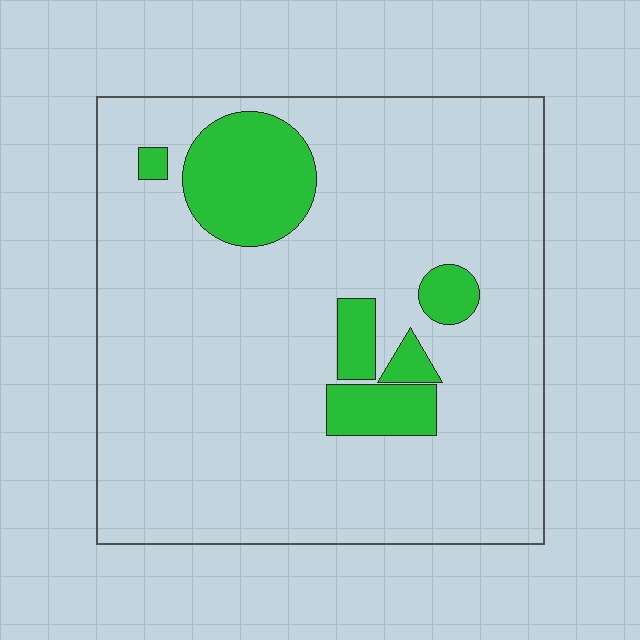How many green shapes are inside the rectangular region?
6.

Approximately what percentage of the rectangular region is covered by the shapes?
Approximately 15%.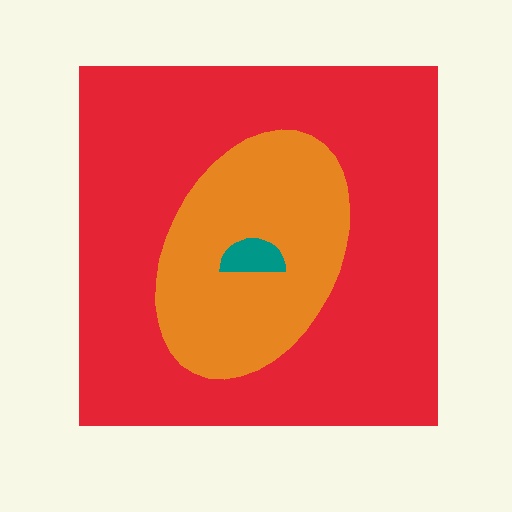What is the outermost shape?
The red square.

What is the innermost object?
The teal semicircle.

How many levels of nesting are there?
3.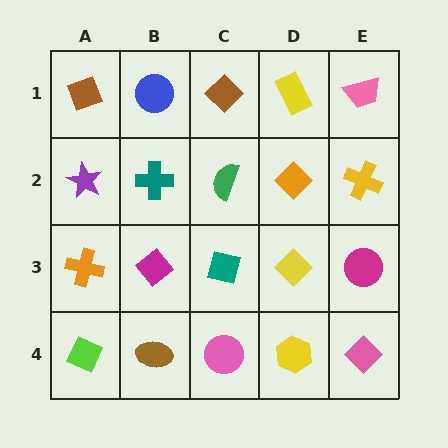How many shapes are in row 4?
5 shapes.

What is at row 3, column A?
An orange cross.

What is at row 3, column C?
A teal square.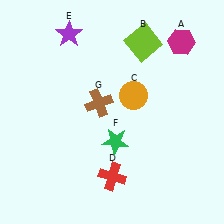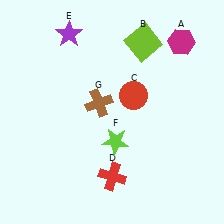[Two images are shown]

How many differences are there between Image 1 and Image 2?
There are 2 differences between the two images.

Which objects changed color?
C changed from orange to red. F changed from green to lime.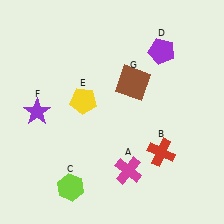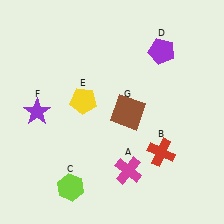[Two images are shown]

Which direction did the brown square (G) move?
The brown square (G) moved down.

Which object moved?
The brown square (G) moved down.